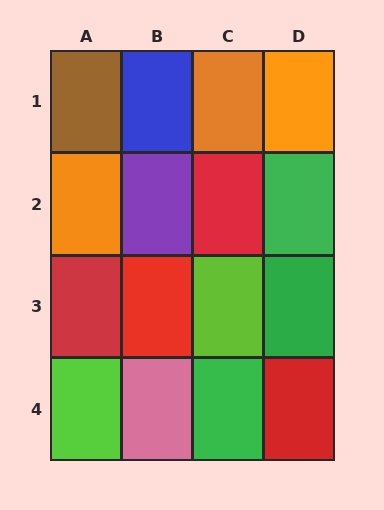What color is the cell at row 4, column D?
Red.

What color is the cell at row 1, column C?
Orange.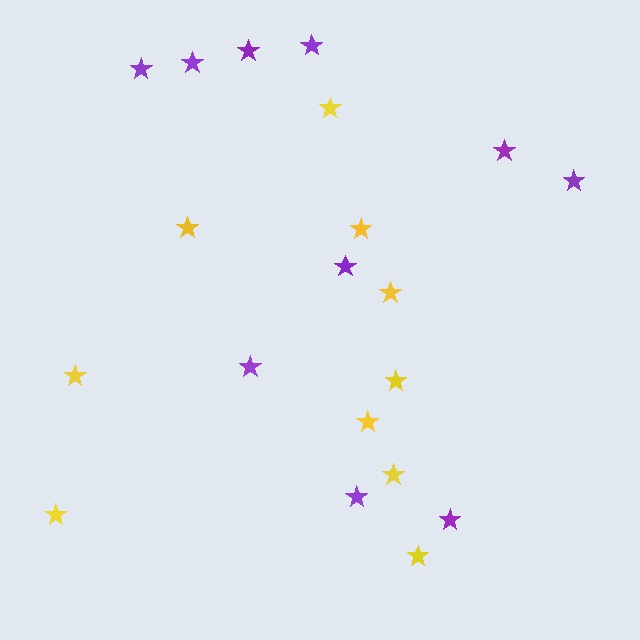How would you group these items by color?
There are 2 groups: one group of yellow stars (10) and one group of purple stars (10).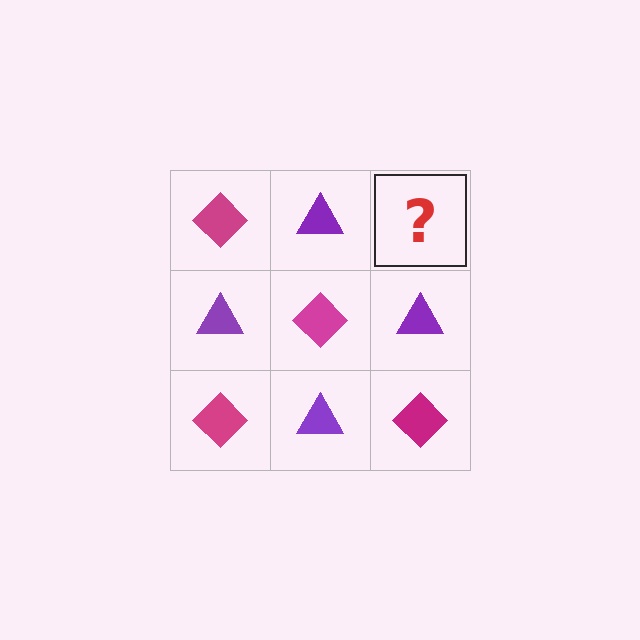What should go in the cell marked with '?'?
The missing cell should contain a magenta diamond.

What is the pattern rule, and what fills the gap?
The rule is that it alternates magenta diamond and purple triangle in a checkerboard pattern. The gap should be filled with a magenta diamond.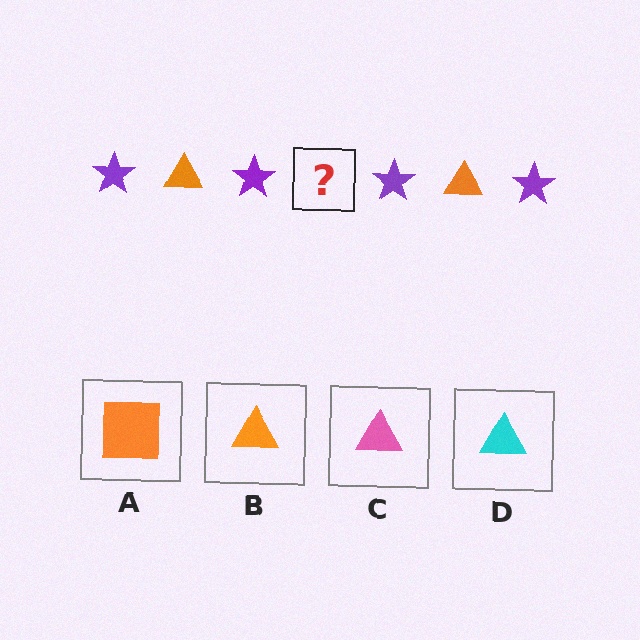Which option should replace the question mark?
Option B.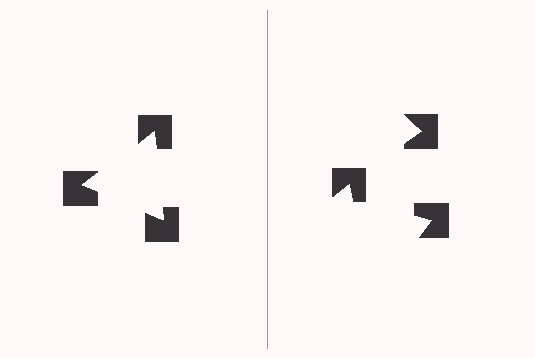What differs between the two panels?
The notched squares are positioned identically on both sides; only the wedge orientations differ. On the left they align to a triangle; on the right they are misaligned.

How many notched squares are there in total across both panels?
6 — 3 on each side.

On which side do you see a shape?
An illusory triangle appears on the left side. On the right side the wedge cuts are rotated, so no coherent shape forms.